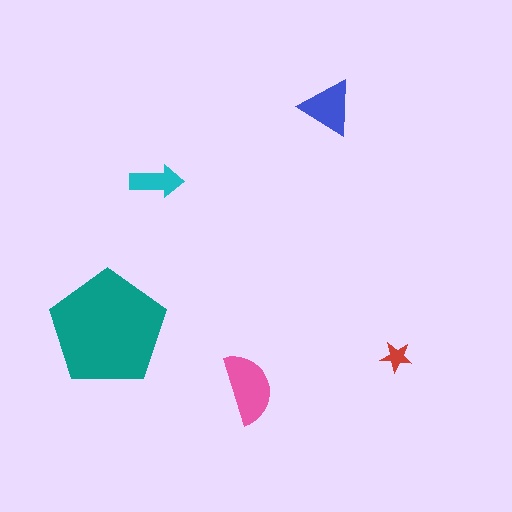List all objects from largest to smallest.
The teal pentagon, the pink semicircle, the blue triangle, the cyan arrow, the red star.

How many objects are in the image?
There are 5 objects in the image.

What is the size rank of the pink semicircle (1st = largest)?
2nd.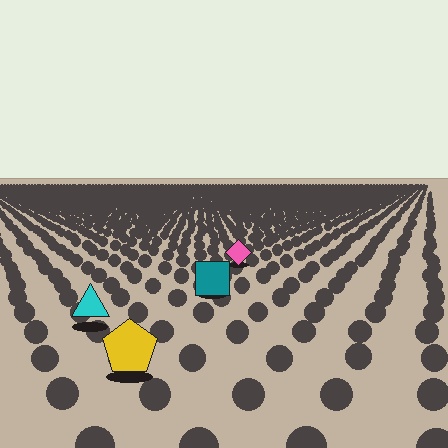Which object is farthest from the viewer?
The pink diamond is farthest from the viewer. It appears smaller and the ground texture around it is denser.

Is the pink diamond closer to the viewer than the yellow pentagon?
No. The yellow pentagon is closer — you can tell from the texture gradient: the ground texture is coarser near it.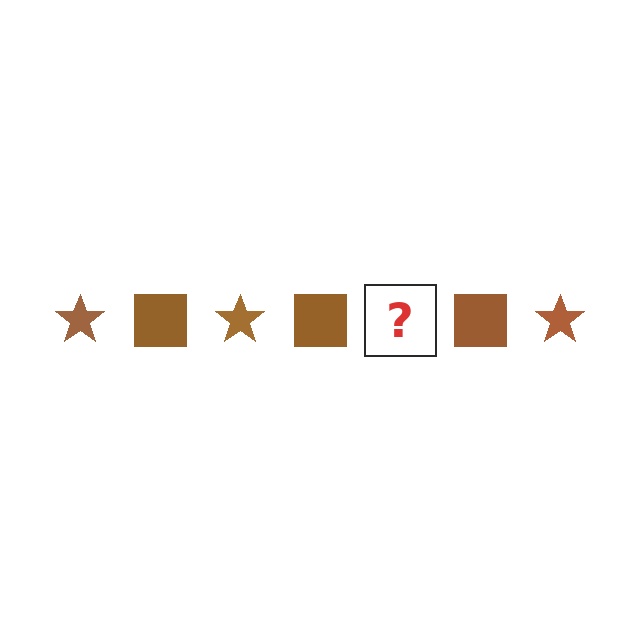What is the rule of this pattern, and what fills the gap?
The rule is that the pattern cycles through star, square shapes in brown. The gap should be filled with a brown star.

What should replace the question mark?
The question mark should be replaced with a brown star.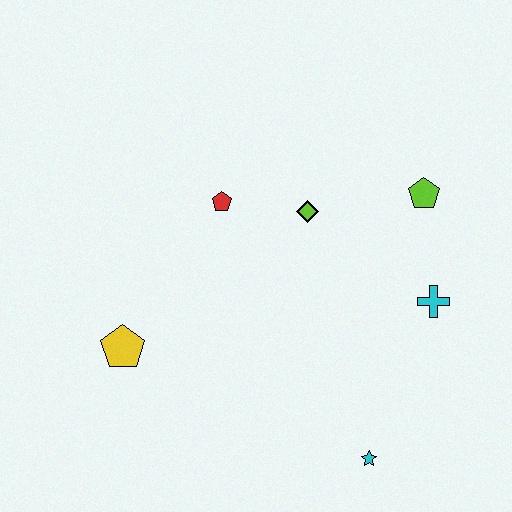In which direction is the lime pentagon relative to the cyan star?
The lime pentagon is above the cyan star.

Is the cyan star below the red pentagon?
Yes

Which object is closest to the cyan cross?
The lime pentagon is closest to the cyan cross.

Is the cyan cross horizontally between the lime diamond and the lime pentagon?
No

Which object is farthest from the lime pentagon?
The yellow pentagon is farthest from the lime pentagon.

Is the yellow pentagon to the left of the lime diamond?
Yes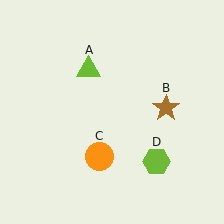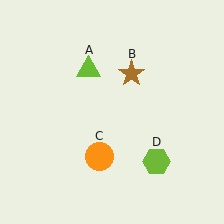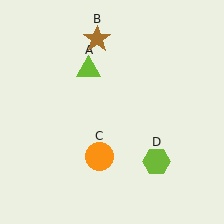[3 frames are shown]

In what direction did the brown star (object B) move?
The brown star (object B) moved up and to the left.